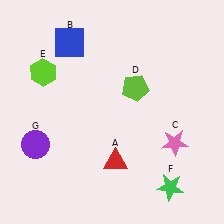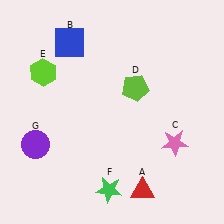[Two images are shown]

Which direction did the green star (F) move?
The green star (F) moved left.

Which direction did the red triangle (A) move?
The red triangle (A) moved down.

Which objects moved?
The objects that moved are: the red triangle (A), the green star (F).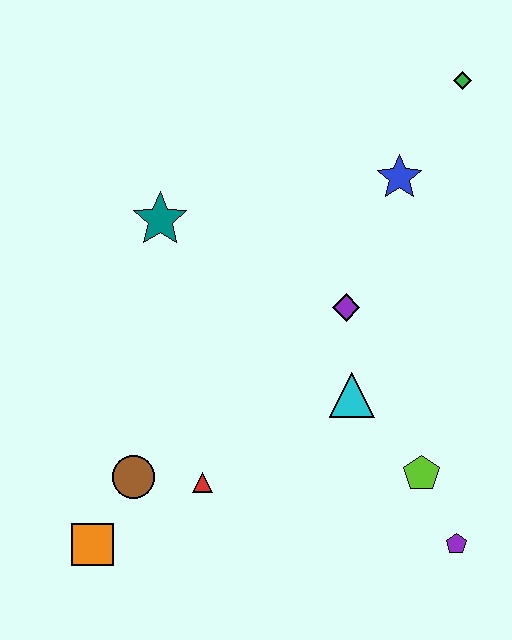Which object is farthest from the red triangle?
The green diamond is farthest from the red triangle.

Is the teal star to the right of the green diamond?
No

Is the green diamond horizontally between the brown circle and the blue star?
No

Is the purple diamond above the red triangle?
Yes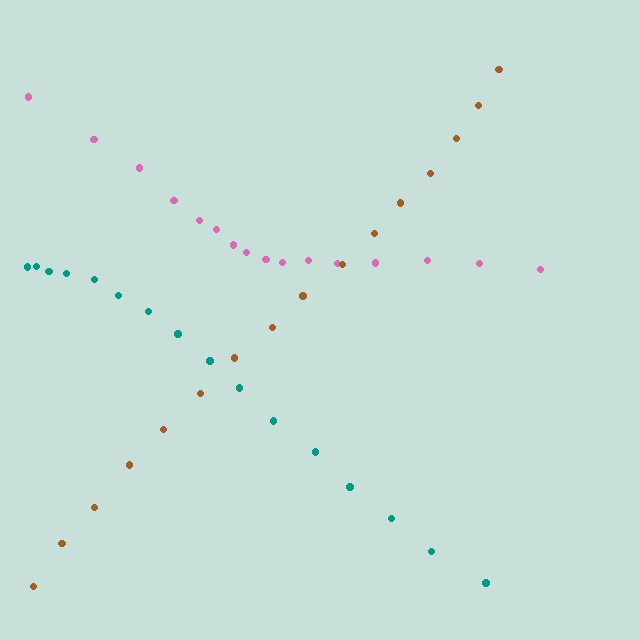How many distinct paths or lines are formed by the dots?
There are 3 distinct paths.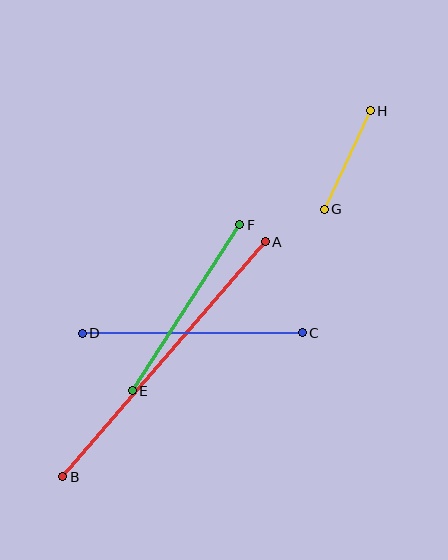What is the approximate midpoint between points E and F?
The midpoint is at approximately (186, 308) pixels.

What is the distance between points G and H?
The distance is approximately 108 pixels.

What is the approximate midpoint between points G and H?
The midpoint is at approximately (347, 160) pixels.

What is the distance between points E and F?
The distance is approximately 198 pixels.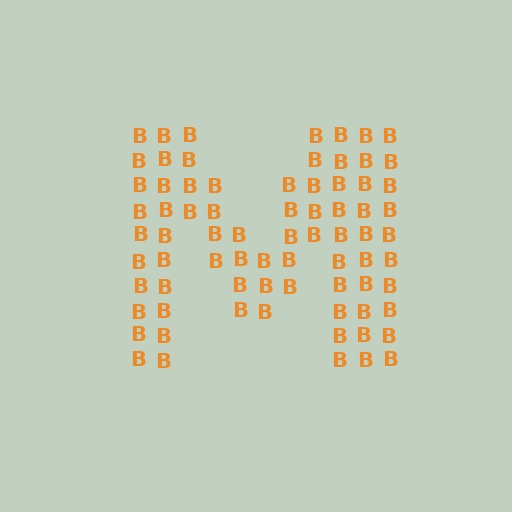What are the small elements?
The small elements are letter B's.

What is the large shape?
The large shape is the letter M.